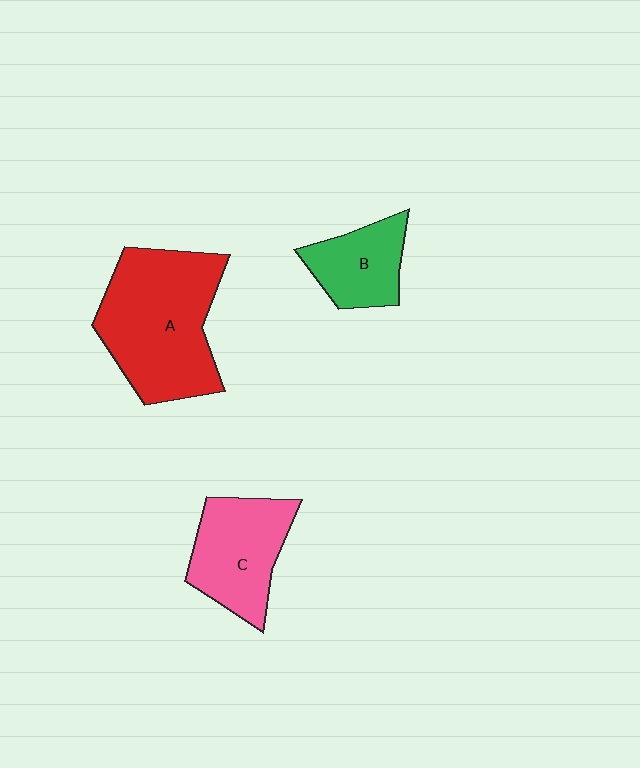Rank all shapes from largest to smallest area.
From largest to smallest: A (red), C (pink), B (green).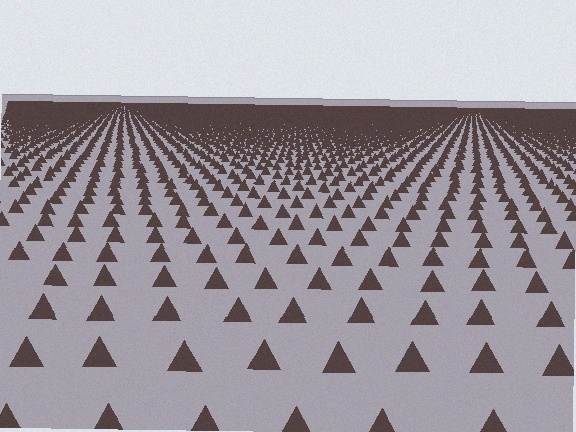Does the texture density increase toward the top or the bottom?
Density increases toward the top.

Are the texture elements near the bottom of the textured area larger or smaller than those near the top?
Larger. Near the bottom, elements are closer to the viewer and appear at a bigger on-screen size.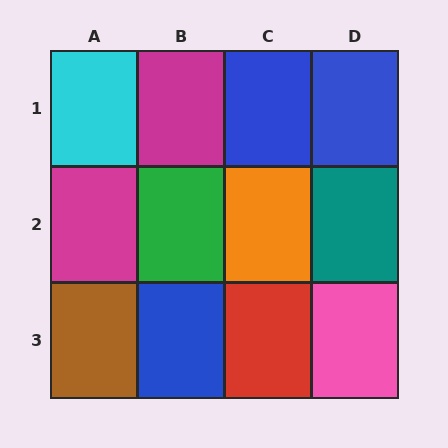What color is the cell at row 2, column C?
Orange.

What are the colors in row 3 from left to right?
Brown, blue, red, pink.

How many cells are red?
1 cell is red.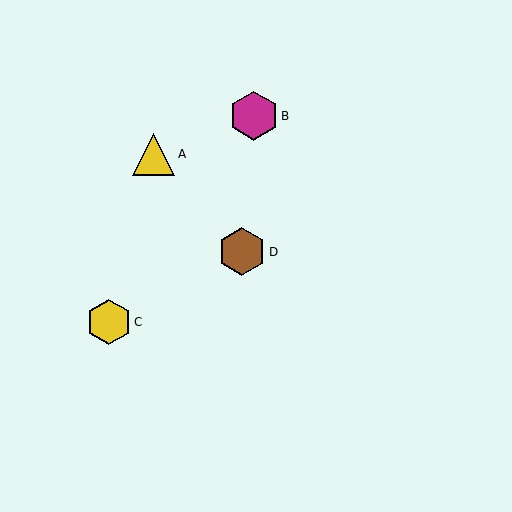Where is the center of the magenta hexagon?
The center of the magenta hexagon is at (254, 116).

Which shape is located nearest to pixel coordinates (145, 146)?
The yellow triangle (labeled A) at (154, 154) is nearest to that location.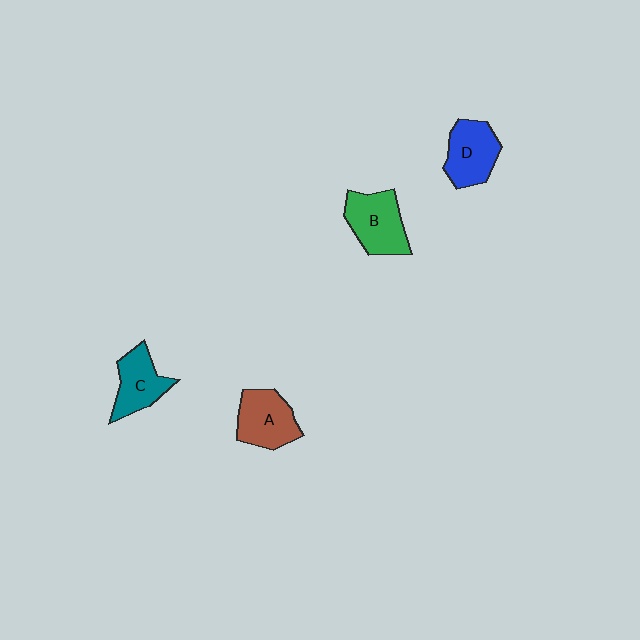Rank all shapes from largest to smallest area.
From largest to smallest: B (green), A (brown), D (blue), C (teal).